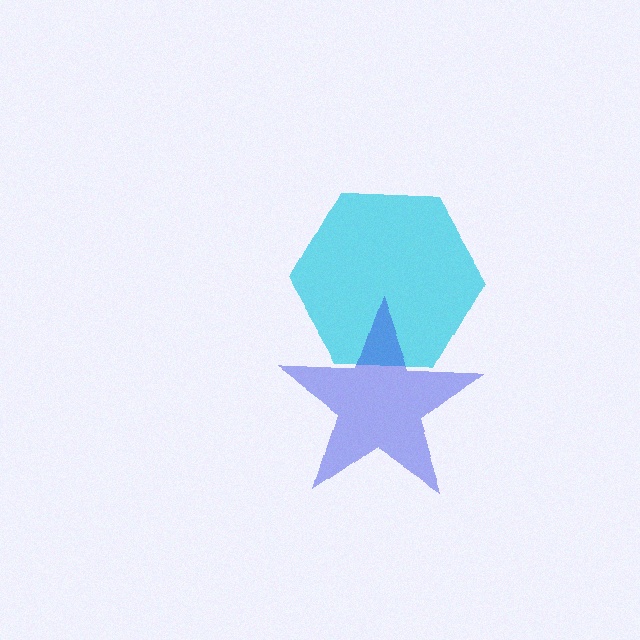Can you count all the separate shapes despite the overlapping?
Yes, there are 2 separate shapes.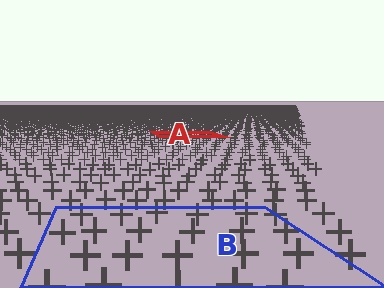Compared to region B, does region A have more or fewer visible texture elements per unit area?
Region A has more texture elements per unit area — they are packed more densely because it is farther away.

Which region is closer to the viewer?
Region B is closer. The texture elements there are larger and more spread out.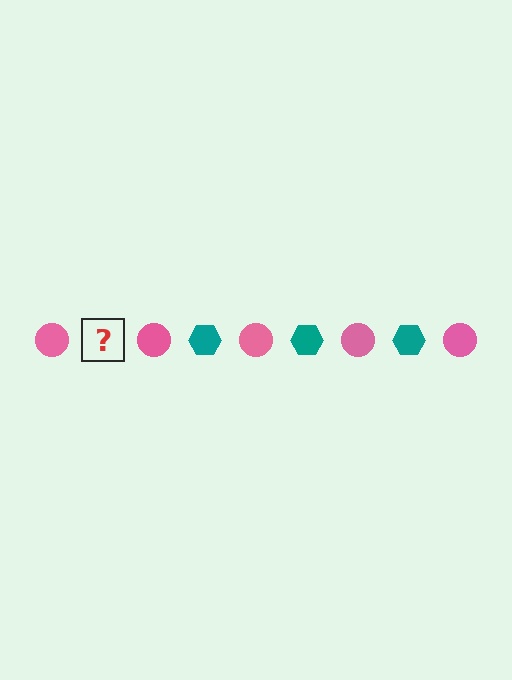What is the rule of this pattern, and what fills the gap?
The rule is that the pattern alternates between pink circle and teal hexagon. The gap should be filled with a teal hexagon.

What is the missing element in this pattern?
The missing element is a teal hexagon.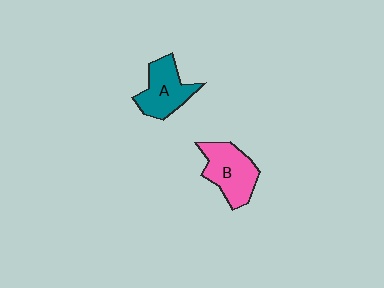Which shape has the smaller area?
Shape A (teal).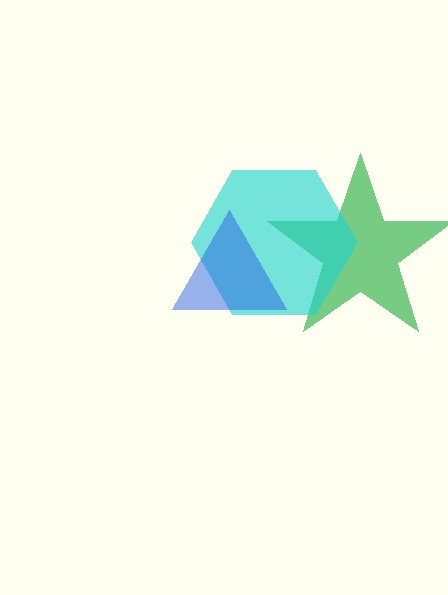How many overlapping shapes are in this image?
There are 3 overlapping shapes in the image.